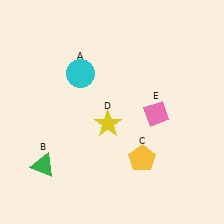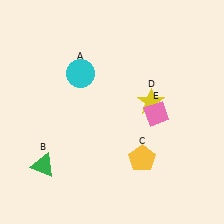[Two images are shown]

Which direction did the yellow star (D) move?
The yellow star (D) moved right.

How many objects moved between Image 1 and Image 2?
1 object moved between the two images.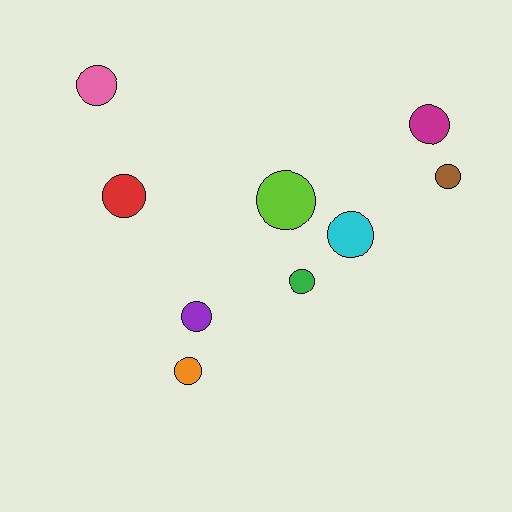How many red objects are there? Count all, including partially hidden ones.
There is 1 red object.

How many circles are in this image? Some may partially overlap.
There are 9 circles.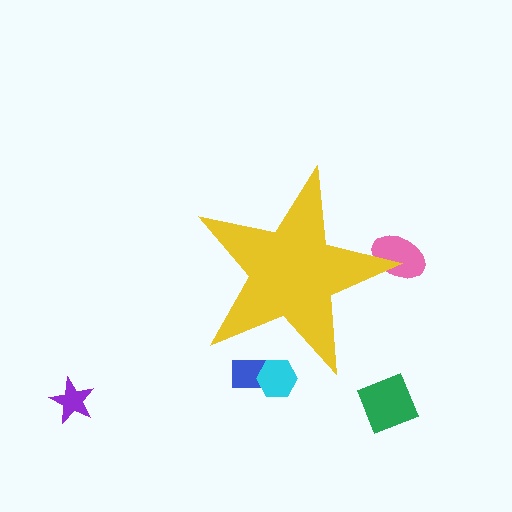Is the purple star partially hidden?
No, the purple star is fully visible.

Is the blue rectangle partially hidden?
Yes, the blue rectangle is partially hidden behind the yellow star.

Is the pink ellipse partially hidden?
Yes, the pink ellipse is partially hidden behind the yellow star.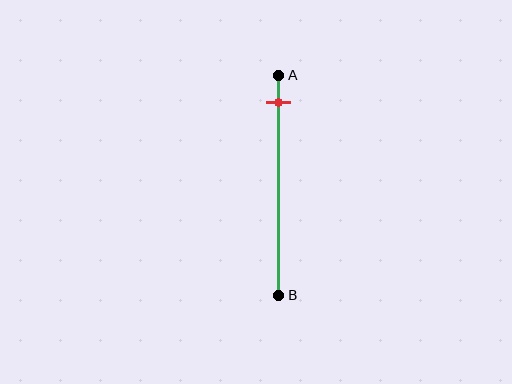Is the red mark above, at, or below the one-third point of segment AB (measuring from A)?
The red mark is above the one-third point of segment AB.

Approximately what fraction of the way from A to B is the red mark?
The red mark is approximately 10% of the way from A to B.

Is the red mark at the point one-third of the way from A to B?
No, the mark is at about 10% from A, not at the 33% one-third point.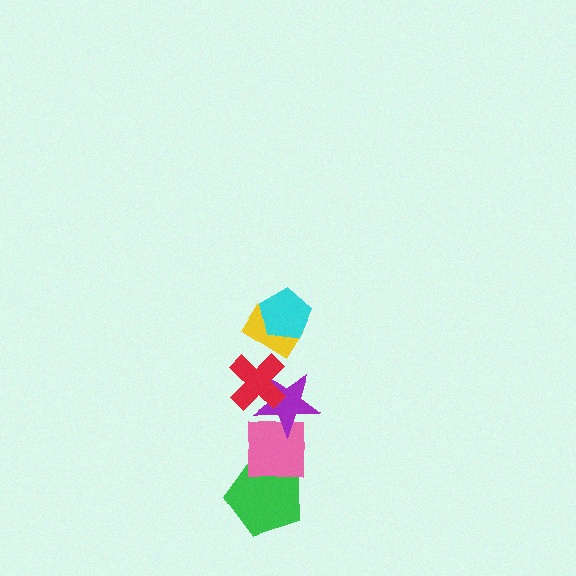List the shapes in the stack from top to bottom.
From top to bottom: the cyan pentagon, the yellow rectangle, the red cross, the purple star, the pink square, the green pentagon.